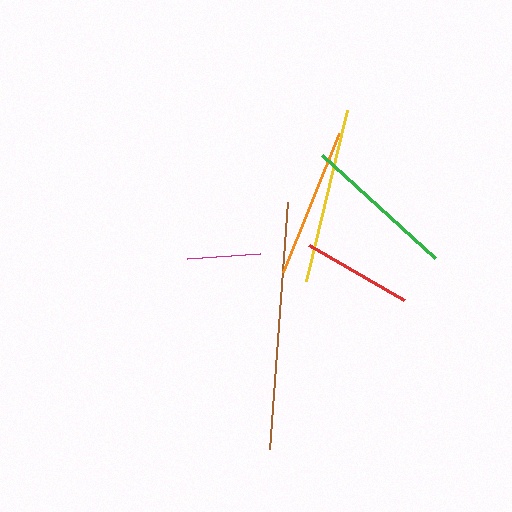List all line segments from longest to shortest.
From longest to shortest: brown, yellow, green, orange, red, magenta.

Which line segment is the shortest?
The magenta line is the shortest at approximately 73 pixels.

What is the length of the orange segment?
The orange segment is approximately 149 pixels long.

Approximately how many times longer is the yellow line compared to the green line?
The yellow line is approximately 1.1 times the length of the green line.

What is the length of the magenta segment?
The magenta segment is approximately 73 pixels long.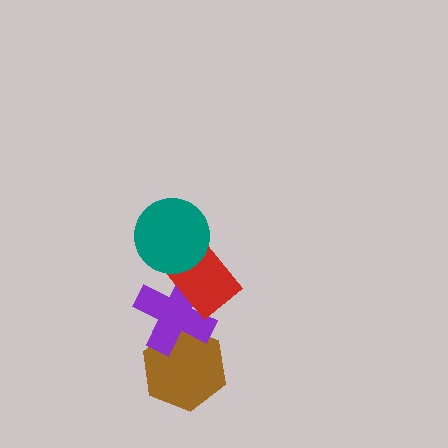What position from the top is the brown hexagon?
The brown hexagon is 4th from the top.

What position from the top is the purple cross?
The purple cross is 3rd from the top.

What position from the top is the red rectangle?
The red rectangle is 2nd from the top.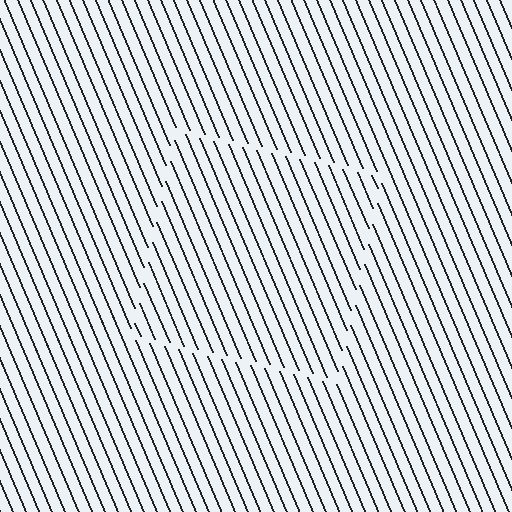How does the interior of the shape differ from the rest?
The interior of the shape contains the same grating, shifted by half a period — the contour is defined by the phase discontinuity where line-ends from the inner and outer gratings abut.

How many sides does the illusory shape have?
4 sides — the line-ends trace a square.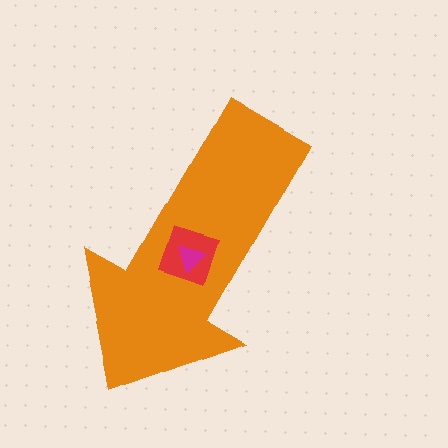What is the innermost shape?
The magenta triangle.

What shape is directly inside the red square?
The magenta triangle.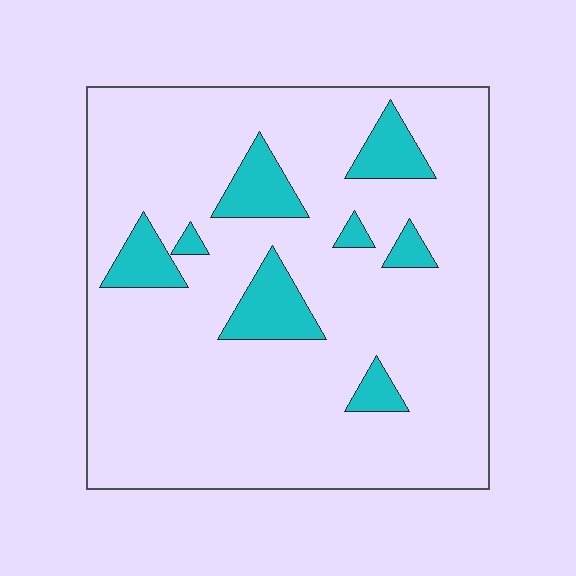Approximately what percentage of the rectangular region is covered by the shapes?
Approximately 15%.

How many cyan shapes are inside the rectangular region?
8.